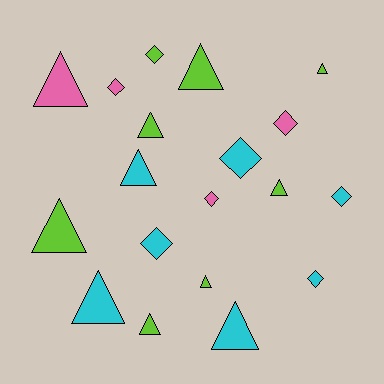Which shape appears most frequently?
Triangle, with 11 objects.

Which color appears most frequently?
Lime, with 8 objects.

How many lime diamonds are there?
There is 1 lime diamond.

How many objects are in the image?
There are 19 objects.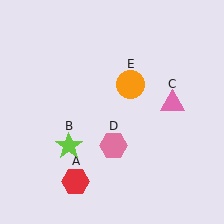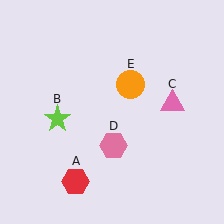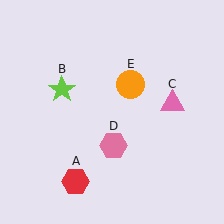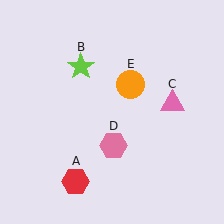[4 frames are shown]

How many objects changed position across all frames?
1 object changed position: lime star (object B).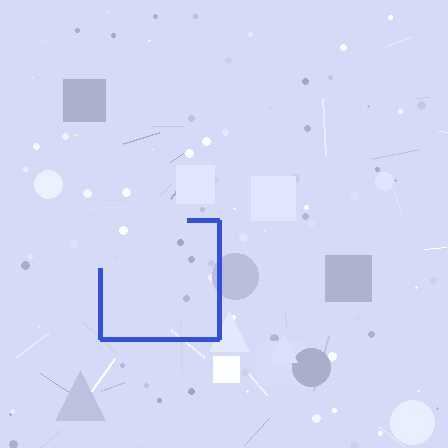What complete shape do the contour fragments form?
The contour fragments form a square.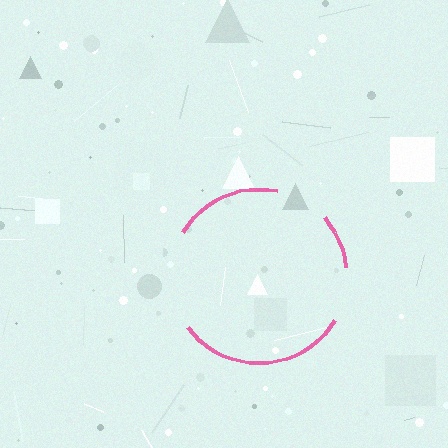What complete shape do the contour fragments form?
The contour fragments form a circle.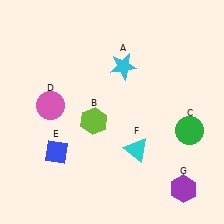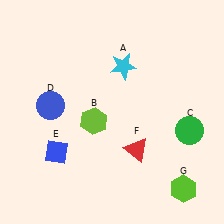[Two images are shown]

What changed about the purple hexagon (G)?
In Image 1, G is purple. In Image 2, it changed to lime.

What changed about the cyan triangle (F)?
In Image 1, F is cyan. In Image 2, it changed to red.